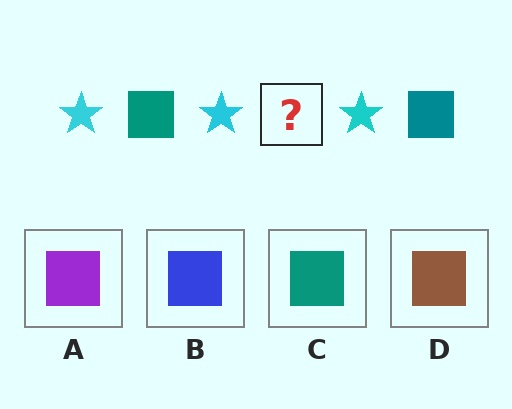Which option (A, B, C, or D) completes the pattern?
C.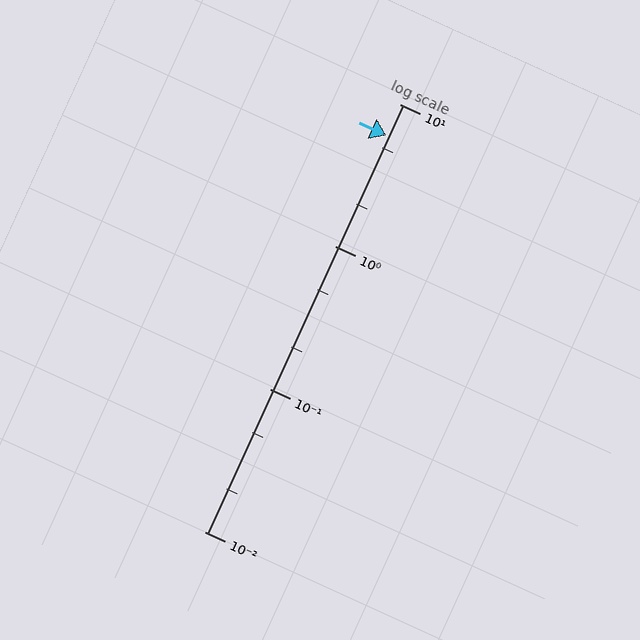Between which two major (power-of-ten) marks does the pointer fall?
The pointer is between 1 and 10.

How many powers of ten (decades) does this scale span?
The scale spans 3 decades, from 0.01 to 10.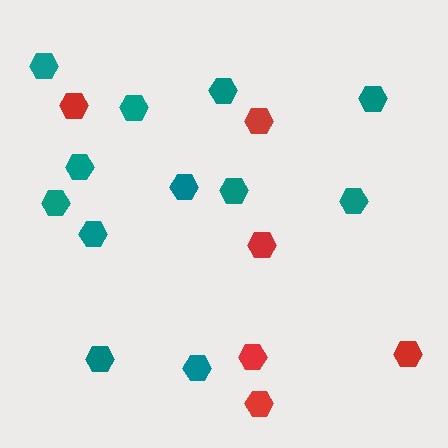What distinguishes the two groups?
There are 2 groups: one group of red hexagons (6) and one group of teal hexagons (12).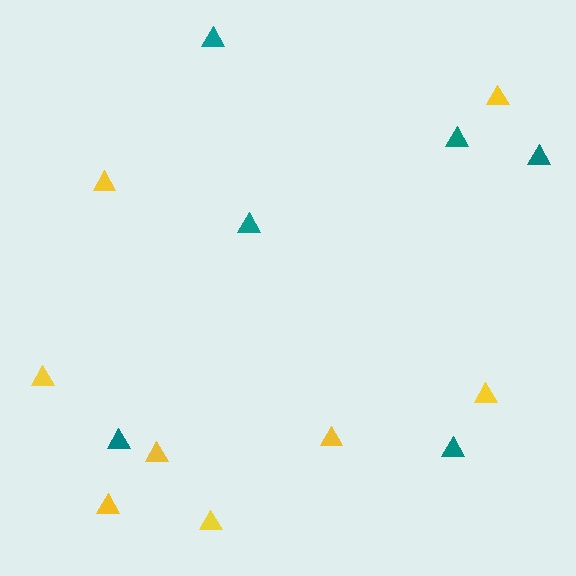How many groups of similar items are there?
There are 2 groups: one group of yellow triangles (8) and one group of teal triangles (6).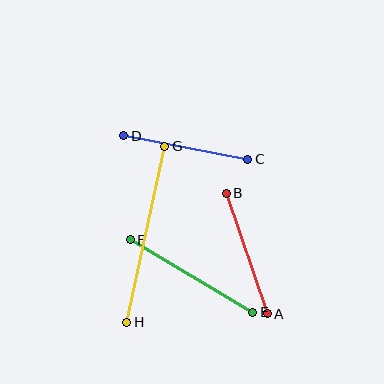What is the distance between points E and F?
The distance is approximately 142 pixels.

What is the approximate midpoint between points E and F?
The midpoint is at approximately (192, 276) pixels.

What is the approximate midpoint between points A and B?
The midpoint is at approximately (247, 254) pixels.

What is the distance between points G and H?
The distance is approximately 180 pixels.